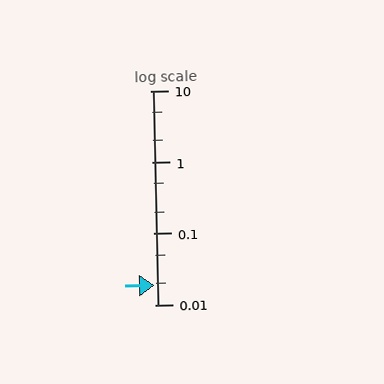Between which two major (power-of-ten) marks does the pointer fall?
The pointer is between 0.01 and 0.1.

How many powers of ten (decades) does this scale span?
The scale spans 3 decades, from 0.01 to 10.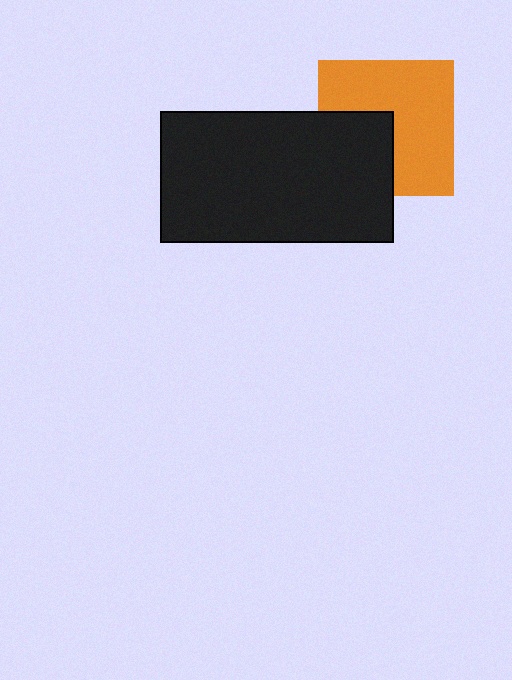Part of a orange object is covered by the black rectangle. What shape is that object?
It is a square.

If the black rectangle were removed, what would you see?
You would see the complete orange square.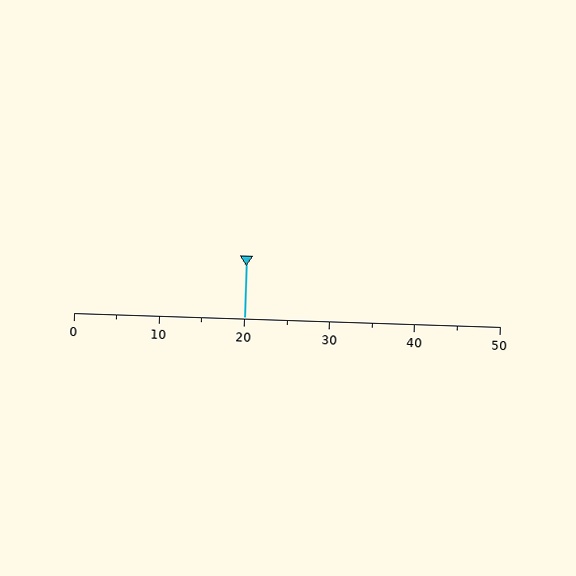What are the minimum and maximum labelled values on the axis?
The axis runs from 0 to 50.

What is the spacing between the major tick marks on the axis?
The major ticks are spaced 10 apart.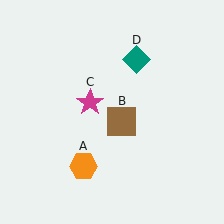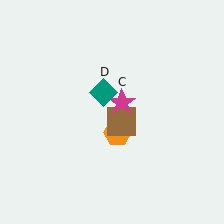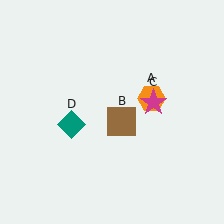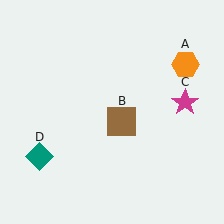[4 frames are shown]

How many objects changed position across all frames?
3 objects changed position: orange hexagon (object A), magenta star (object C), teal diamond (object D).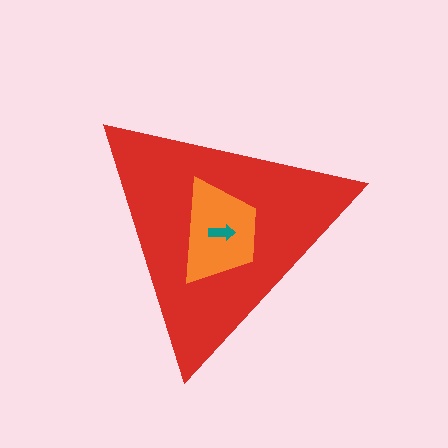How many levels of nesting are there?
3.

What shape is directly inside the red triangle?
The orange trapezoid.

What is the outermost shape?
The red triangle.